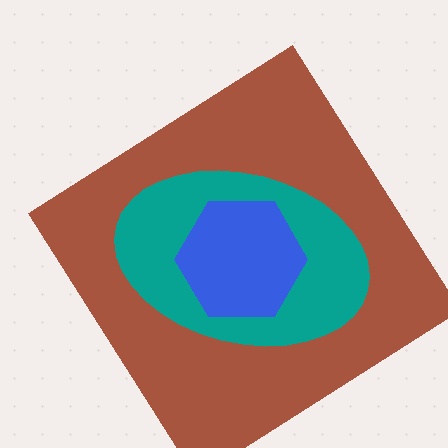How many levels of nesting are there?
3.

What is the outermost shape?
The brown diamond.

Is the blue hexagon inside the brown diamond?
Yes.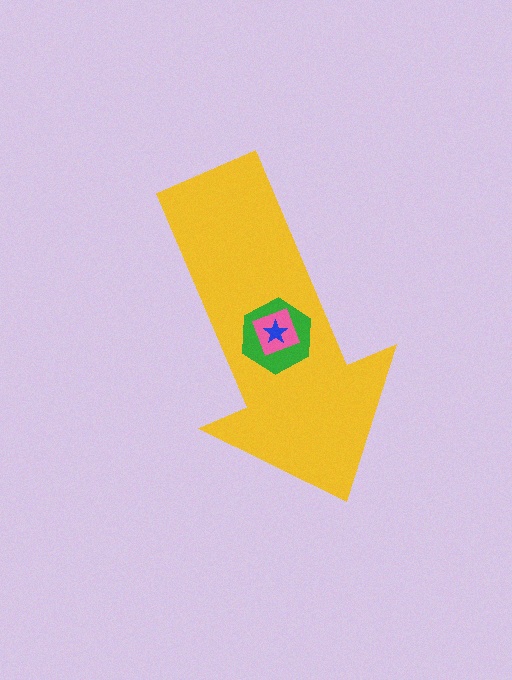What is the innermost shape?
The blue star.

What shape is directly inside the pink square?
The blue star.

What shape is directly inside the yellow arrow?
The green hexagon.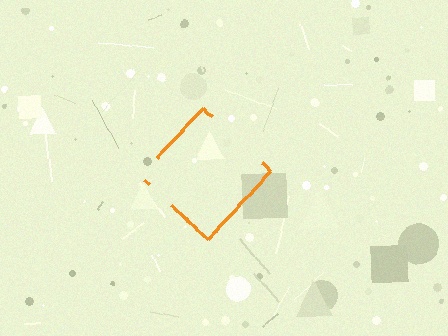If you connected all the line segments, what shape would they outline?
They would outline a diamond.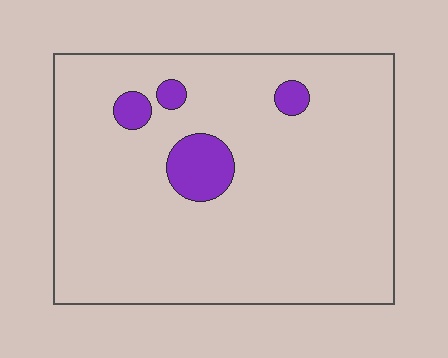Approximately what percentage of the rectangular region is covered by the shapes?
Approximately 10%.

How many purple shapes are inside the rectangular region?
4.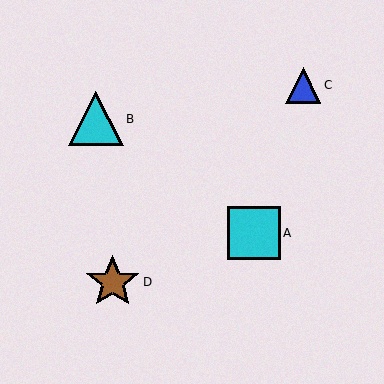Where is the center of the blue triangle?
The center of the blue triangle is at (303, 85).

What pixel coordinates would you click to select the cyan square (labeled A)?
Click at (254, 233) to select the cyan square A.